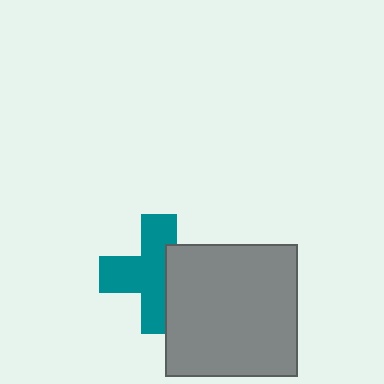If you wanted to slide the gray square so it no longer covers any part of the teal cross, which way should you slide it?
Slide it right — that is the most direct way to separate the two shapes.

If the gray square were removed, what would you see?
You would see the complete teal cross.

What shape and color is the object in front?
The object in front is a gray square.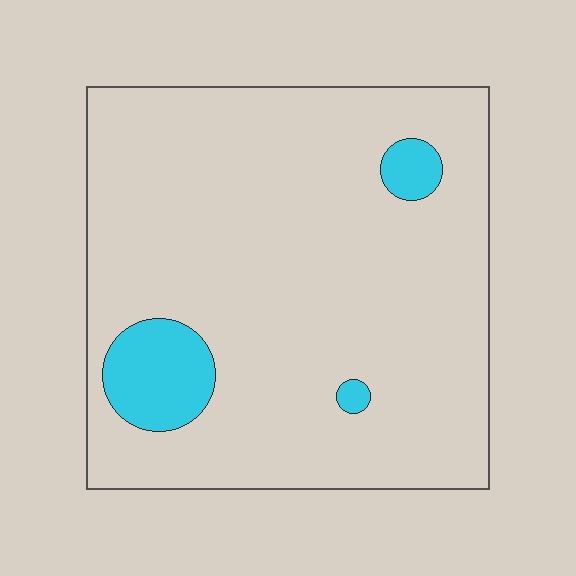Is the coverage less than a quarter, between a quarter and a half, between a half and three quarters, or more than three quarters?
Less than a quarter.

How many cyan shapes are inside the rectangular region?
3.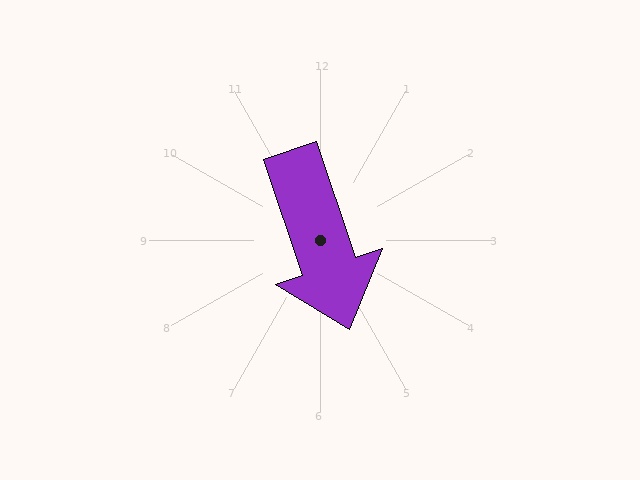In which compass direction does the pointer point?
South.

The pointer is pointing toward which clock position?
Roughly 5 o'clock.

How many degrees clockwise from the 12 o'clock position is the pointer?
Approximately 162 degrees.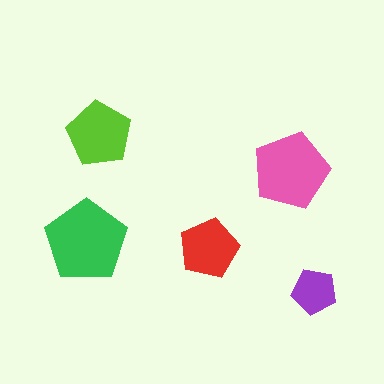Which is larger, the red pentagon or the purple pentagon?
The red one.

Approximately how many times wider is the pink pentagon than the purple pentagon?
About 1.5 times wider.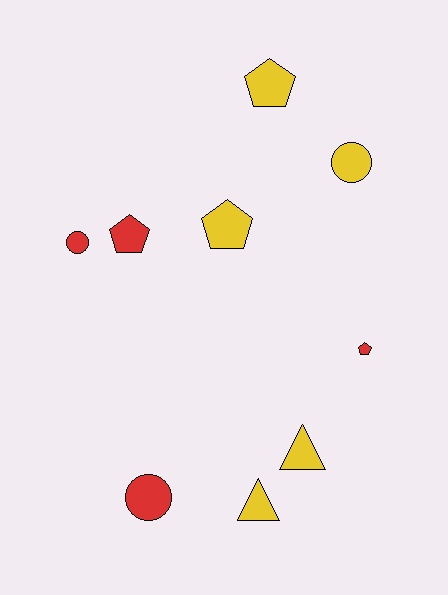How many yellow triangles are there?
There are 2 yellow triangles.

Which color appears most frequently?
Yellow, with 5 objects.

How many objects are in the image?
There are 9 objects.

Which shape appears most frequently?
Pentagon, with 4 objects.